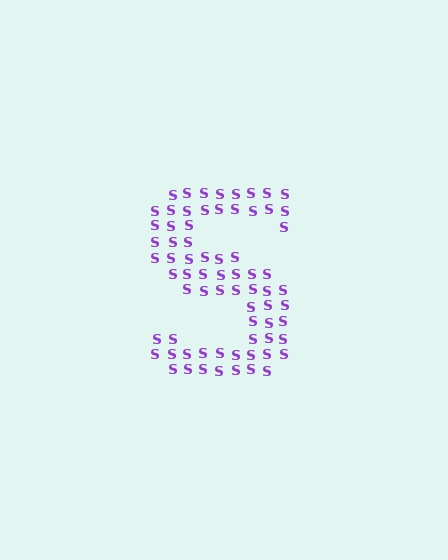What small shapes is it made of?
It is made of small letter S's.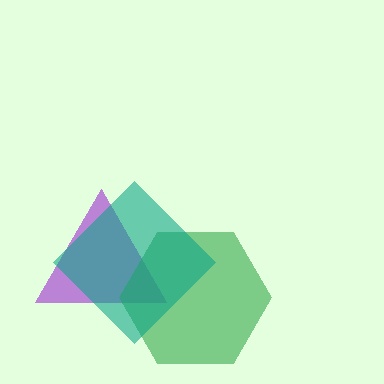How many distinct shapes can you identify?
There are 3 distinct shapes: a purple triangle, a green hexagon, a teal diamond.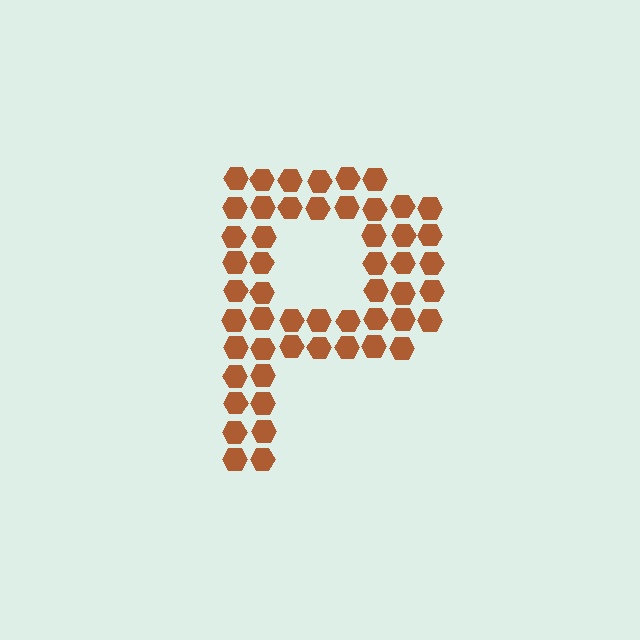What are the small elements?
The small elements are hexagons.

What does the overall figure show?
The overall figure shows the letter P.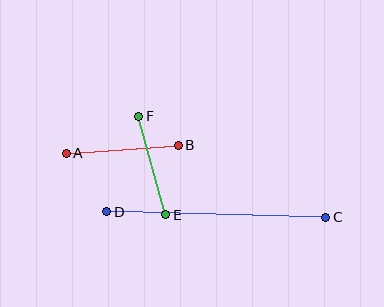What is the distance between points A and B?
The distance is approximately 112 pixels.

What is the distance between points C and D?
The distance is approximately 219 pixels.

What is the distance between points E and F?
The distance is approximately 102 pixels.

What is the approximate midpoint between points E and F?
The midpoint is at approximately (152, 165) pixels.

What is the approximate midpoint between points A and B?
The midpoint is at approximately (122, 149) pixels.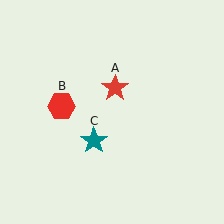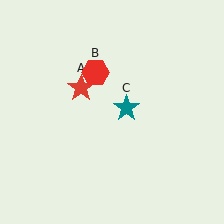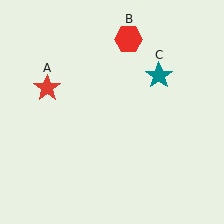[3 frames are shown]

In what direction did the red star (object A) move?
The red star (object A) moved left.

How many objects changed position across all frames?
3 objects changed position: red star (object A), red hexagon (object B), teal star (object C).